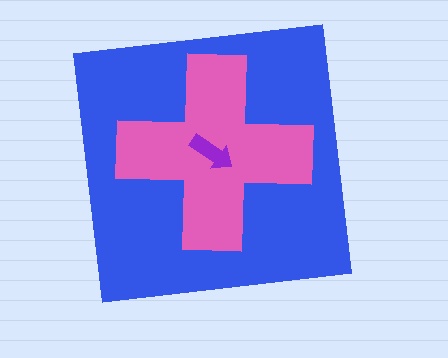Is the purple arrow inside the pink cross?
Yes.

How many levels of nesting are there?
3.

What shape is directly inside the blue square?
The pink cross.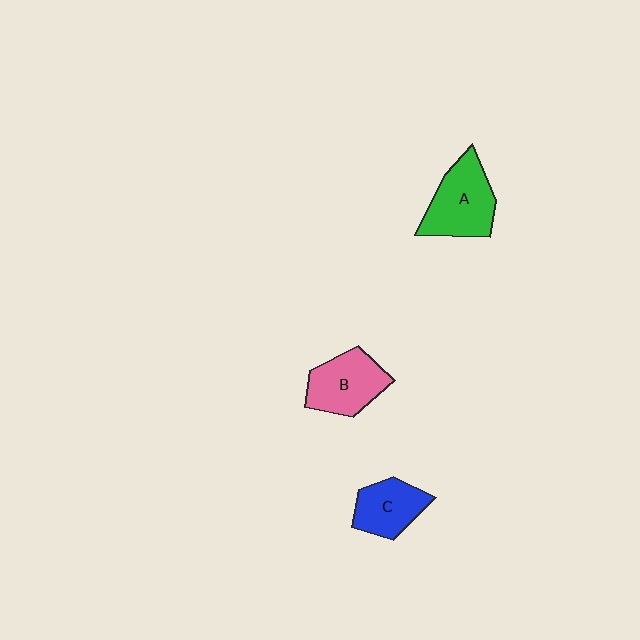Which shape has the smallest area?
Shape C (blue).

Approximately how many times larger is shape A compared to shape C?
Approximately 1.4 times.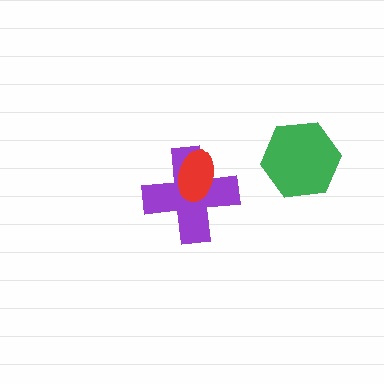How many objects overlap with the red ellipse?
1 object overlaps with the red ellipse.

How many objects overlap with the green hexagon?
0 objects overlap with the green hexagon.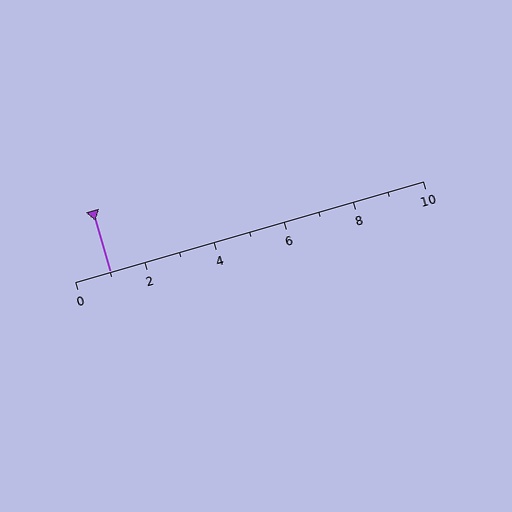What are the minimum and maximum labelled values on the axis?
The axis runs from 0 to 10.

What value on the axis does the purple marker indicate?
The marker indicates approximately 1.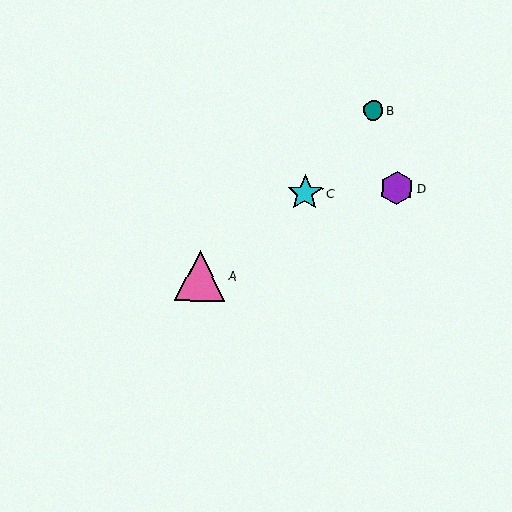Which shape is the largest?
The pink triangle (labeled A) is the largest.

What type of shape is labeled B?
Shape B is a teal circle.